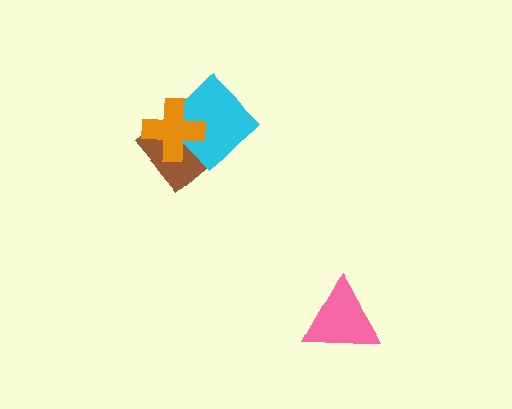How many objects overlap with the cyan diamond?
2 objects overlap with the cyan diamond.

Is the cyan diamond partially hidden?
Yes, it is partially covered by another shape.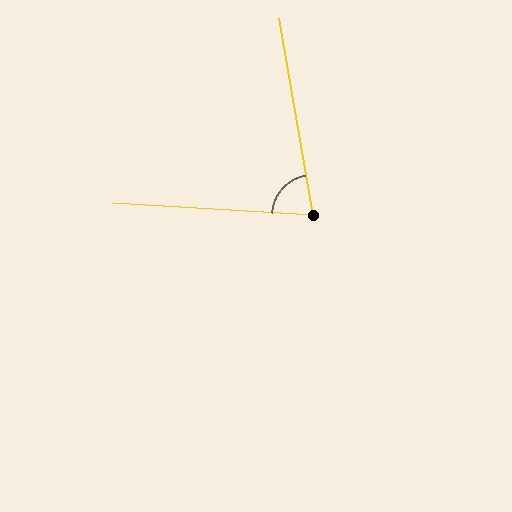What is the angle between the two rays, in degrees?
Approximately 77 degrees.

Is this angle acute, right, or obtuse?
It is acute.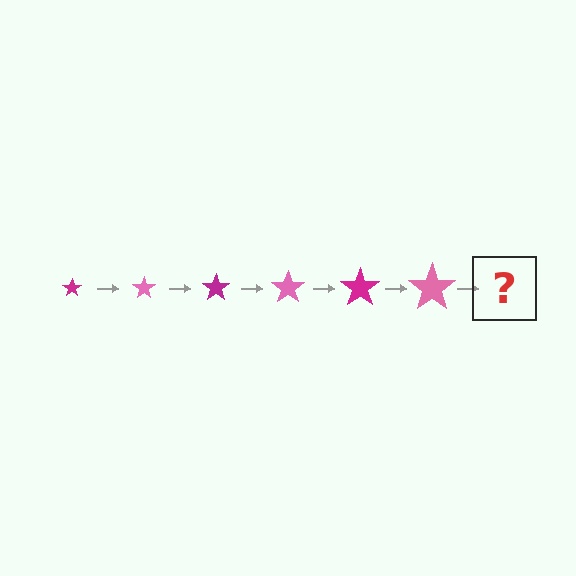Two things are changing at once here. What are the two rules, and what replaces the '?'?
The two rules are that the star grows larger each step and the color cycles through magenta and pink. The '?' should be a magenta star, larger than the previous one.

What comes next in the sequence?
The next element should be a magenta star, larger than the previous one.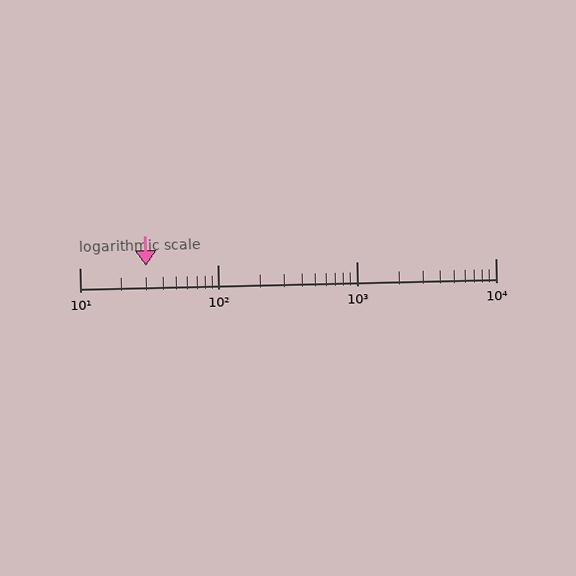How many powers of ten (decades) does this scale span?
The scale spans 3 decades, from 10 to 10000.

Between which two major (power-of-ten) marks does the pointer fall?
The pointer is between 10 and 100.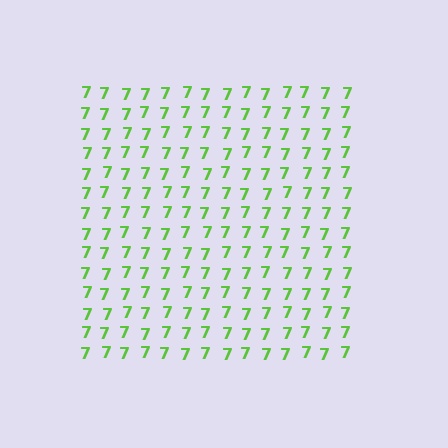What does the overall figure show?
The overall figure shows a square.